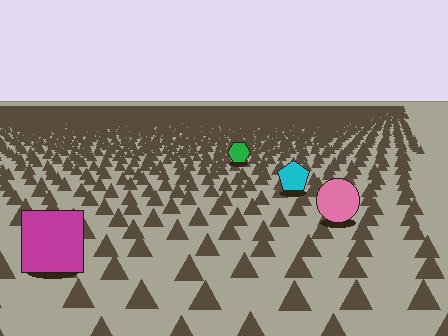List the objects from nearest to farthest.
From nearest to farthest: the magenta square, the pink circle, the cyan pentagon, the green hexagon.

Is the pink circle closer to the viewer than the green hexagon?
Yes. The pink circle is closer — you can tell from the texture gradient: the ground texture is coarser near it.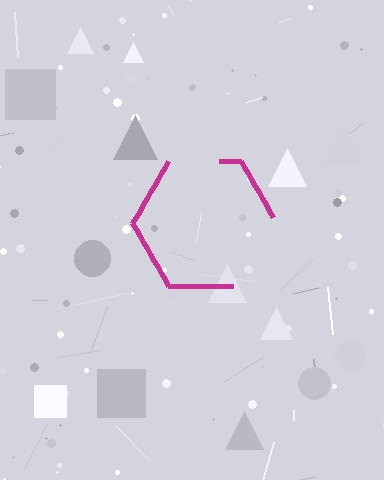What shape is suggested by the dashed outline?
The dashed outline suggests a hexagon.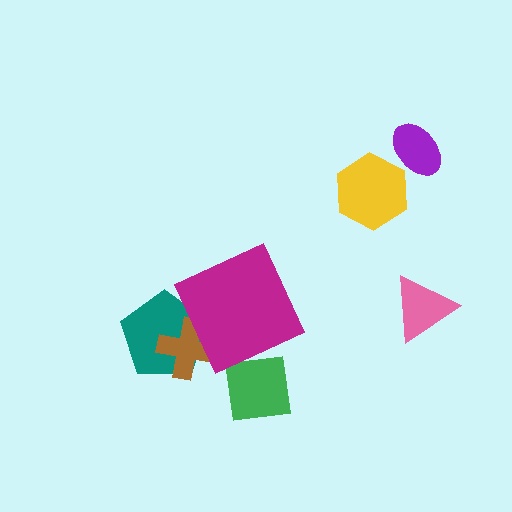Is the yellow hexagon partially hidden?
Yes, it is partially covered by another shape.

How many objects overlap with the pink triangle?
0 objects overlap with the pink triangle.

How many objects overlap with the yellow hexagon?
1 object overlaps with the yellow hexagon.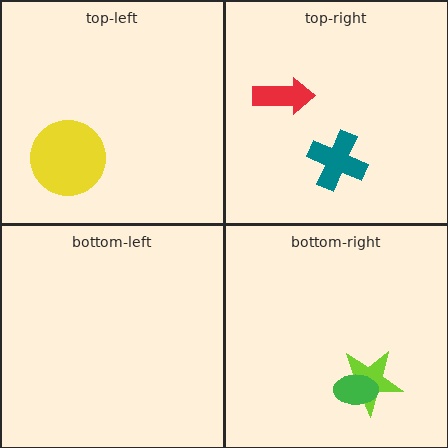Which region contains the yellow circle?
The top-left region.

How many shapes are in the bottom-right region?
2.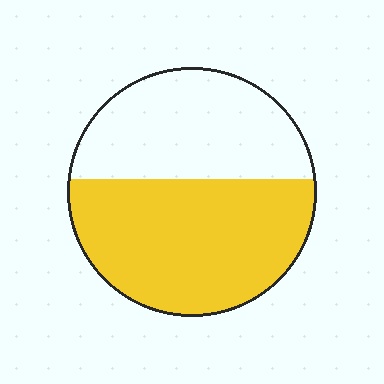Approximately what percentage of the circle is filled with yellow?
Approximately 55%.